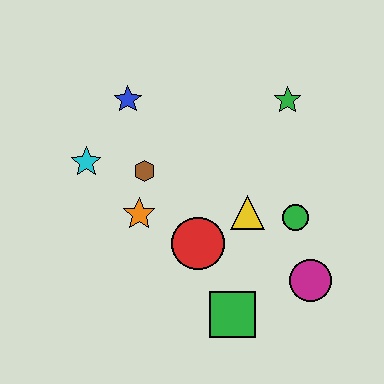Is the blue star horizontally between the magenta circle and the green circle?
No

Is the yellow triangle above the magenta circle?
Yes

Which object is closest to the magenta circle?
The green circle is closest to the magenta circle.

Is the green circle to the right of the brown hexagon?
Yes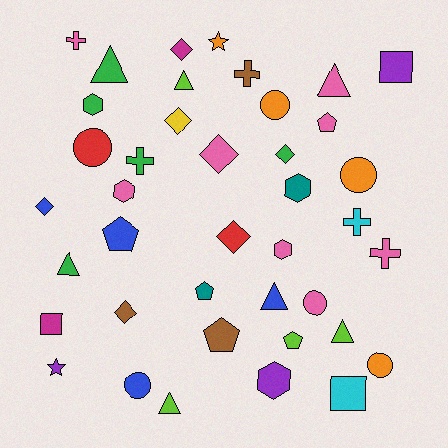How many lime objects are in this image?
There are 4 lime objects.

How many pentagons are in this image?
There are 5 pentagons.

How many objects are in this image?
There are 40 objects.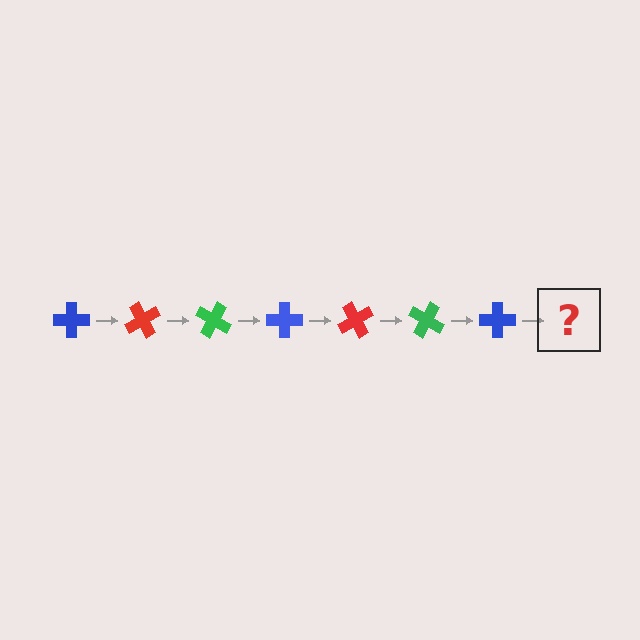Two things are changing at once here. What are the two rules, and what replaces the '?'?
The two rules are that it rotates 60 degrees each step and the color cycles through blue, red, and green. The '?' should be a red cross, rotated 420 degrees from the start.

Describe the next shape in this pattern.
It should be a red cross, rotated 420 degrees from the start.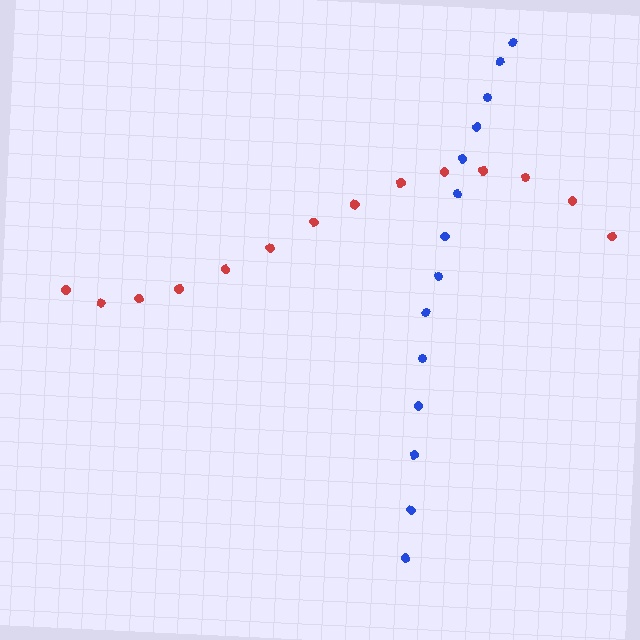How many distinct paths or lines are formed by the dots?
There are 2 distinct paths.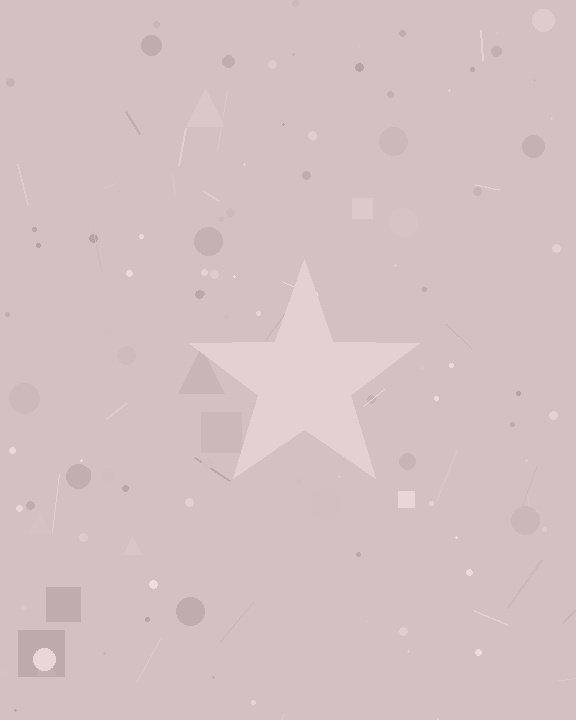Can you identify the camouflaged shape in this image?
The camouflaged shape is a star.